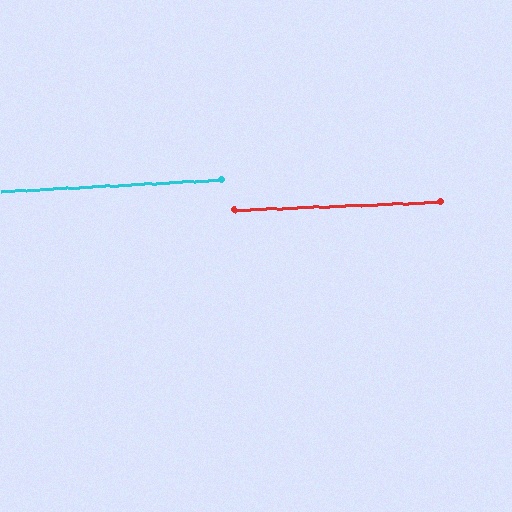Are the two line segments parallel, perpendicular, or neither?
Parallel — their directions differ by only 0.8°.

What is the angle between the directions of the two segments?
Approximately 1 degree.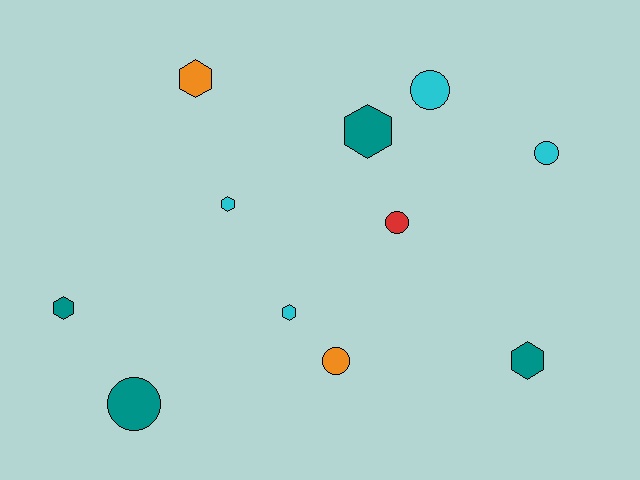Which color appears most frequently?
Cyan, with 4 objects.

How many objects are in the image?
There are 11 objects.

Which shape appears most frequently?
Hexagon, with 6 objects.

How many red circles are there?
There is 1 red circle.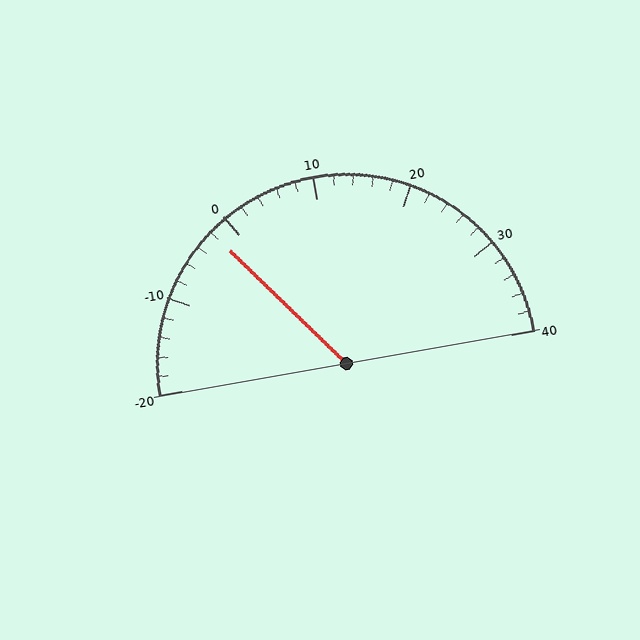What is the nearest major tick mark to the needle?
The nearest major tick mark is 0.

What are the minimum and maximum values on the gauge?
The gauge ranges from -20 to 40.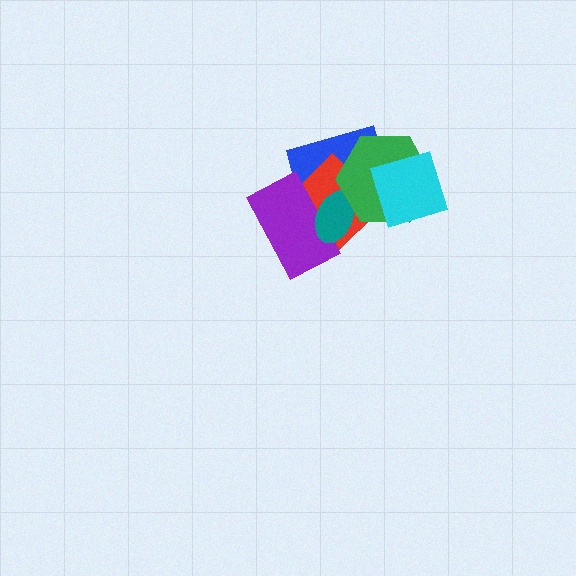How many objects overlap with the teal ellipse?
4 objects overlap with the teal ellipse.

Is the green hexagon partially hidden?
Yes, it is partially covered by another shape.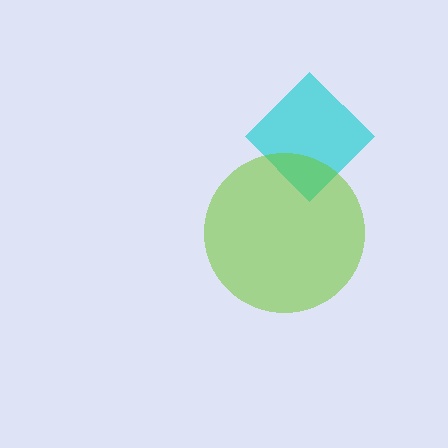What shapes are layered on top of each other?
The layered shapes are: a cyan diamond, a lime circle.